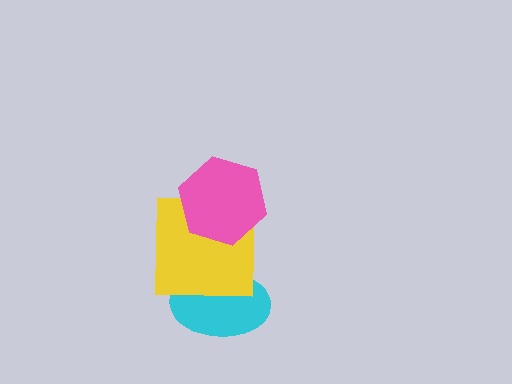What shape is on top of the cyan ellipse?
The yellow square is on top of the cyan ellipse.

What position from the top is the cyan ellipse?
The cyan ellipse is 3rd from the top.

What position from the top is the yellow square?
The yellow square is 2nd from the top.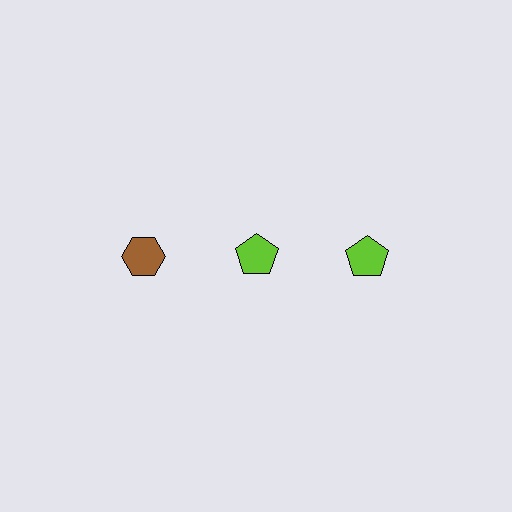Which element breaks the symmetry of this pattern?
The brown hexagon in the top row, leftmost column breaks the symmetry. All other shapes are lime pentagons.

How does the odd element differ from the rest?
It differs in both color (brown instead of lime) and shape (hexagon instead of pentagon).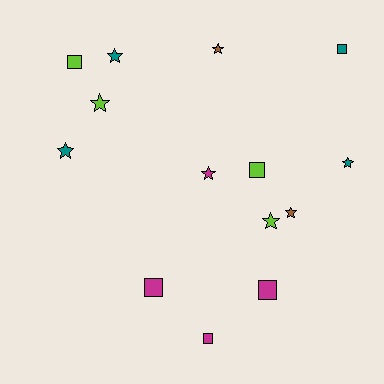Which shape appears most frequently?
Star, with 8 objects.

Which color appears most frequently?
Lime, with 4 objects.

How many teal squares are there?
There is 1 teal square.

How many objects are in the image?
There are 14 objects.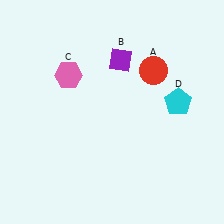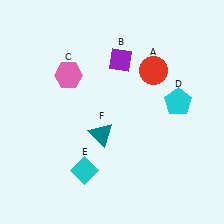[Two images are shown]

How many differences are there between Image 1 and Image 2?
There are 2 differences between the two images.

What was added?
A cyan diamond (E), a teal triangle (F) were added in Image 2.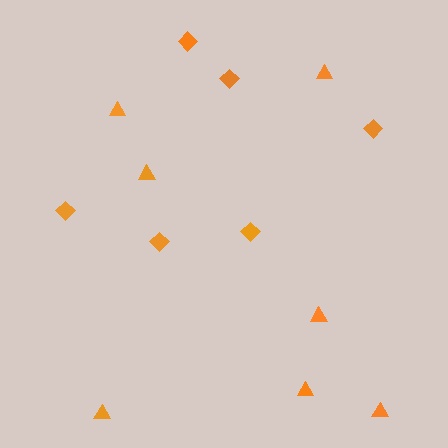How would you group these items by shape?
There are 2 groups: one group of diamonds (6) and one group of triangles (7).